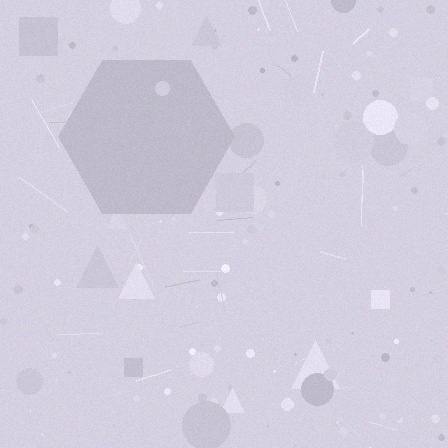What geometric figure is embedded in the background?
A hexagon is embedded in the background.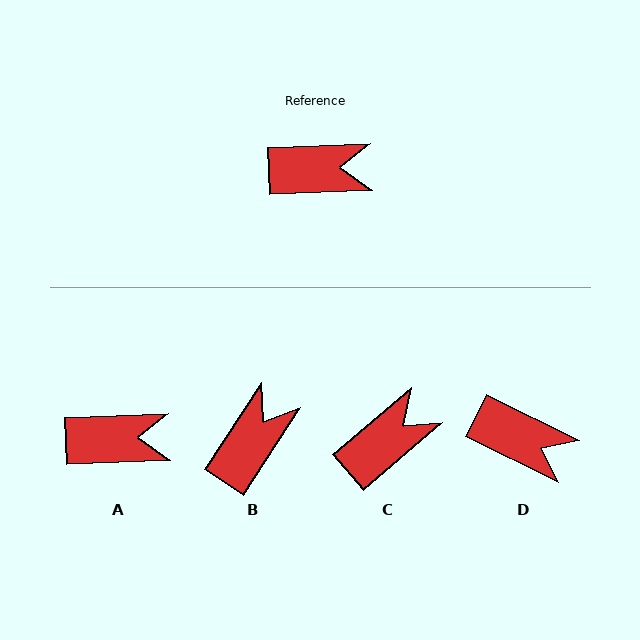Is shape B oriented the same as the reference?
No, it is off by about 55 degrees.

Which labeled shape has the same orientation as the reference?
A.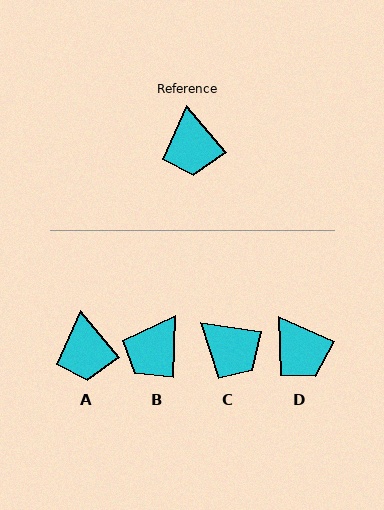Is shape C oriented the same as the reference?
No, it is off by about 42 degrees.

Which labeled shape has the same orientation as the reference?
A.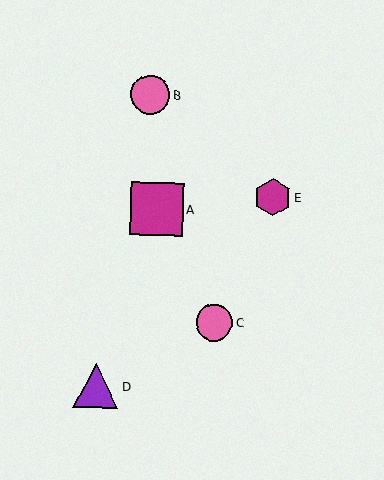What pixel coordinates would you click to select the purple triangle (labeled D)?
Click at (96, 386) to select the purple triangle D.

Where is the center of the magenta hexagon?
The center of the magenta hexagon is at (273, 197).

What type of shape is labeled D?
Shape D is a purple triangle.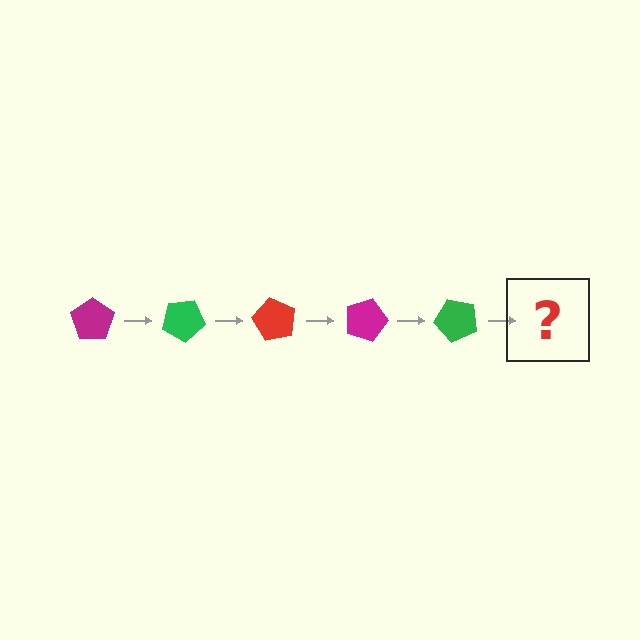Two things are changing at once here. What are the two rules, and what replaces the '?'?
The two rules are that it rotates 30 degrees each step and the color cycles through magenta, green, and red. The '?' should be a red pentagon, rotated 150 degrees from the start.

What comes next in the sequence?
The next element should be a red pentagon, rotated 150 degrees from the start.